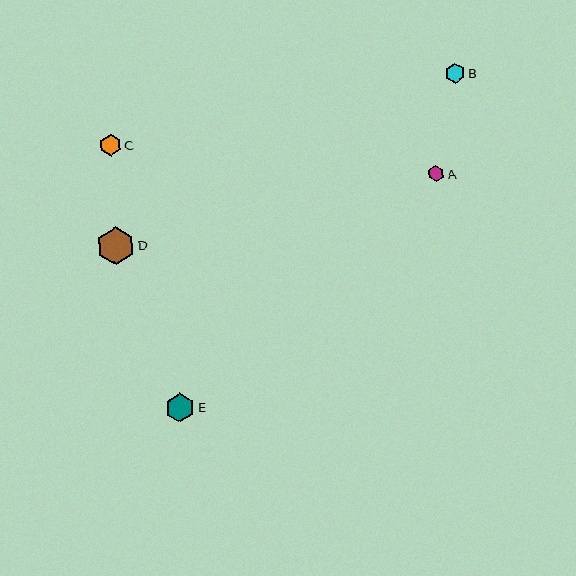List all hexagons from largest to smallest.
From largest to smallest: D, E, C, B, A.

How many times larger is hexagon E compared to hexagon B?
Hexagon E is approximately 1.5 times the size of hexagon B.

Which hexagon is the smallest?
Hexagon A is the smallest with a size of approximately 16 pixels.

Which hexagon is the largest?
Hexagon D is the largest with a size of approximately 38 pixels.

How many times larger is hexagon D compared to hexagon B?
Hexagon D is approximately 1.9 times the size of hexagon B.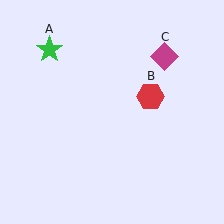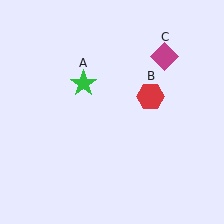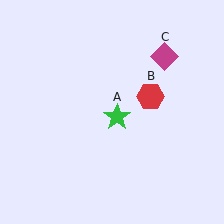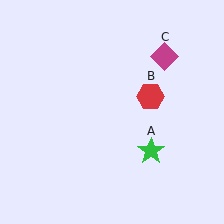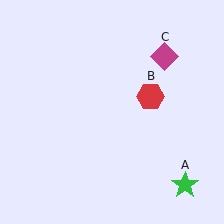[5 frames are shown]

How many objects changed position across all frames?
1 object changed position: green star (object A).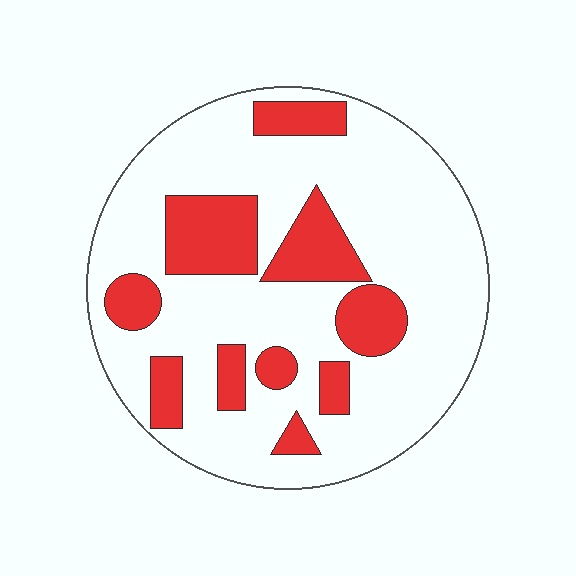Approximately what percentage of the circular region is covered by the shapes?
Approximately 25%.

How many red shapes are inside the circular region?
10.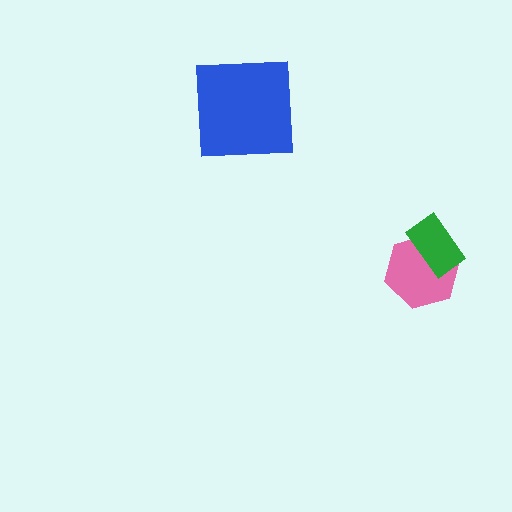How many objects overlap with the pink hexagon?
1 object overlaps with the pink hexagon.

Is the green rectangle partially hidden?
No, no other shape covers it.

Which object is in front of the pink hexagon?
The green rectangle is in front of the pink hexagon.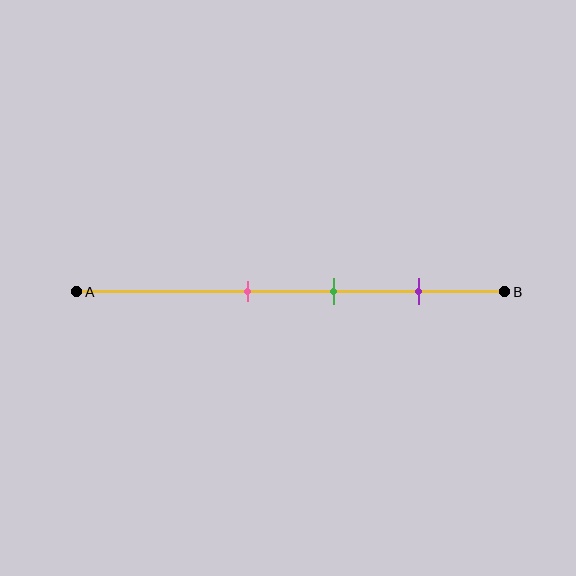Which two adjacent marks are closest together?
The pink and green marks are the closest adjacent pair.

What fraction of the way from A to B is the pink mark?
The pink mark is approximately 40% (0.4) of the way from A to B.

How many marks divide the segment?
There are 3 marks dividing the segment.